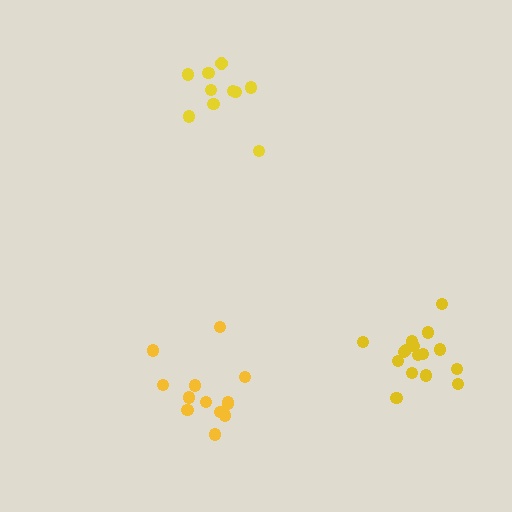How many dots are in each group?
Group 1: 10 dots, Group 2: 16 dots, Group 3: 13 dots (39 total).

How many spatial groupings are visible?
There are 3 spatial groupings.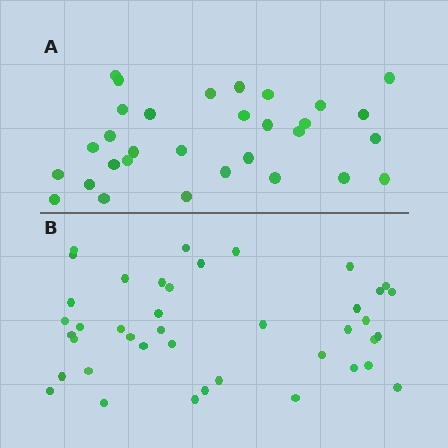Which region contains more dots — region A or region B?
Region B (the bottom region) has more dots.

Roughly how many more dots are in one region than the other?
Region B has roughly 10 or so more dots than region A.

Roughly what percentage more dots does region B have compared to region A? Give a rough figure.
About 30% more.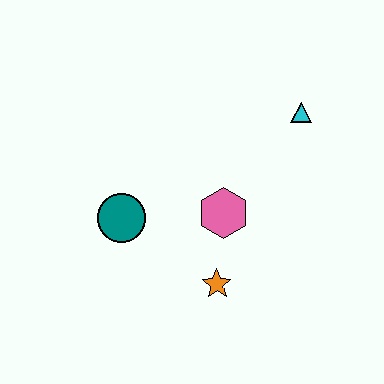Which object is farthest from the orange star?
The cyan triangle is farthest from the orange star.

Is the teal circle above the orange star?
Yes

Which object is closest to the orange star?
The pink hexagon is closest to the orange star.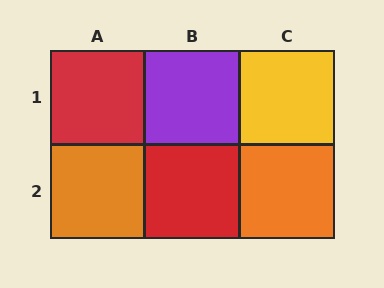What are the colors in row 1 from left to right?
Red, purple, yellow.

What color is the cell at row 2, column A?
Orange.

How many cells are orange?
2 cells are orange.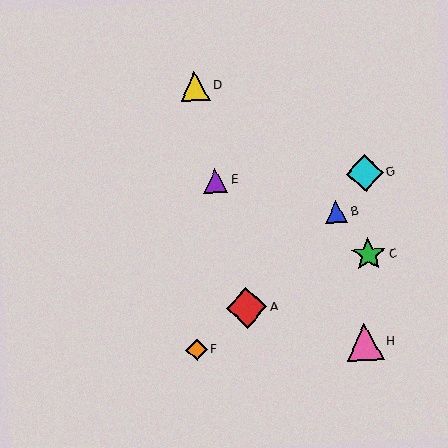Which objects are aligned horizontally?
Objects E, G are aligned horizontally.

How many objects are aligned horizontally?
2 objects (E, G) are aligned horizontally.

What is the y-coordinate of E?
Object E is at y≈181.